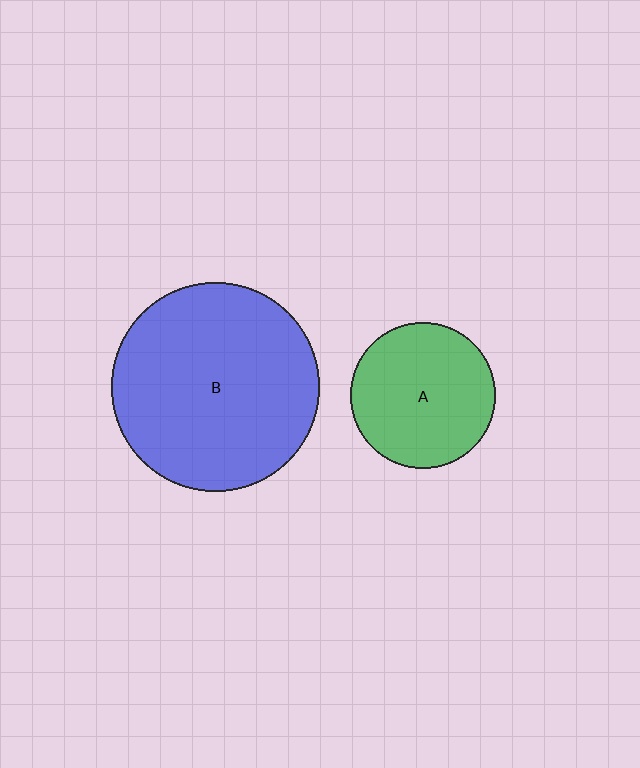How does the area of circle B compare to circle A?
Approximately 2.1 times.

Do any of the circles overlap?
No, none of the circles overlap.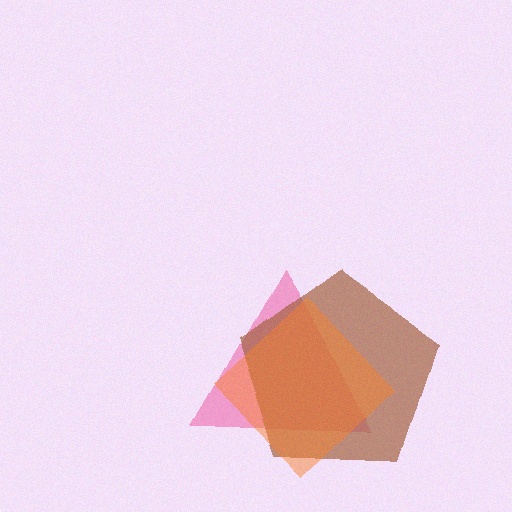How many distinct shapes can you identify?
There are 3 distinct shapes: a pink triangle, a brown pentagon, an orange diamond.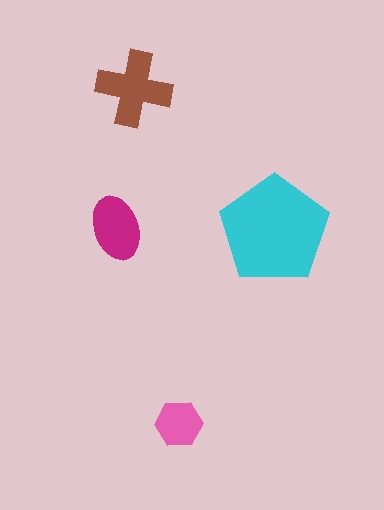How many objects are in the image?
There are 4 objects in the image.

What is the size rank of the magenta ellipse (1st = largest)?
3rd.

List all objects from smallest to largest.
The pink hexagon, the magenta ellipse, the brown cross, the cyan pentagon.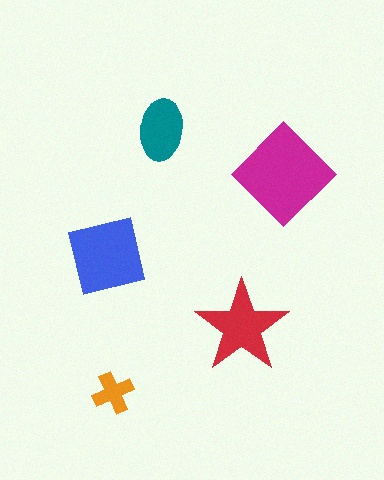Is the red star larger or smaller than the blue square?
Smaller.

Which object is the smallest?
The orange cross.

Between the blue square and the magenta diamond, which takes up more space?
The magenta diamond.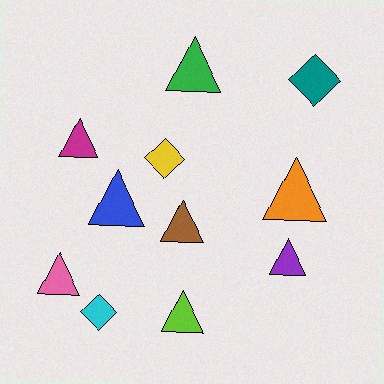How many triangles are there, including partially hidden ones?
There are 8 triangles.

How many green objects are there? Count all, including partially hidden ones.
There is 1 green object.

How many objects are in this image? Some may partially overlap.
There are 11 objects.